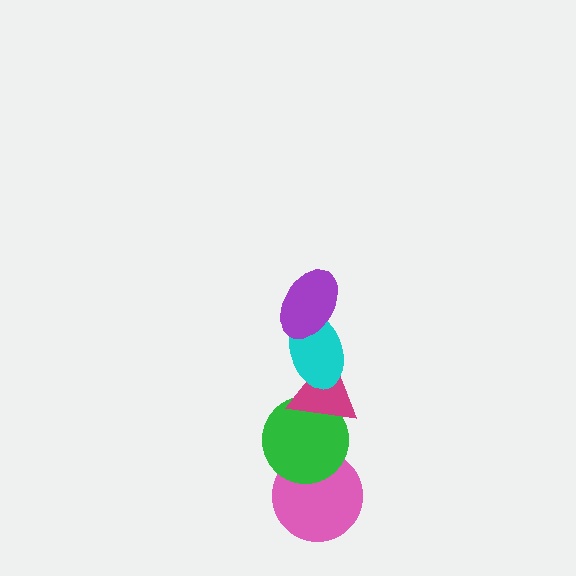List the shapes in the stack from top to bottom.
From top to bottom: the purple ellipse, the cyan ellipse, the magenta triangle, the green circle, the pink circle.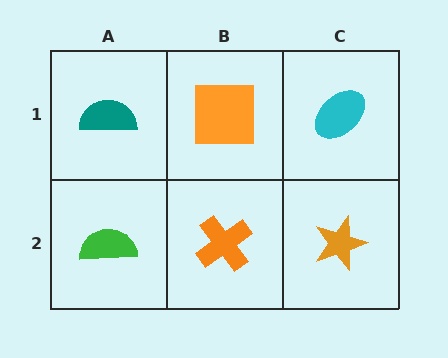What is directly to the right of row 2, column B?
An orange star.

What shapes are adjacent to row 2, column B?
An orange square (row 1, column B), a green semicircle (row 2, column A), an orange star (row 2, column C).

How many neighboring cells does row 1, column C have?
2.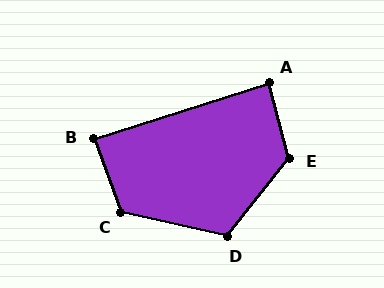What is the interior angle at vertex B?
Approximately 88 degrees (approximately right).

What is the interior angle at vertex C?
Approximately 123 degrees (obtuse).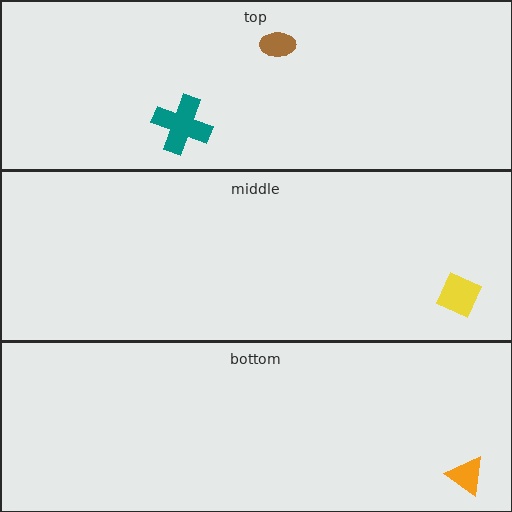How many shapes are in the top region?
2.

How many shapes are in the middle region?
1.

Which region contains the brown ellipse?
The top region.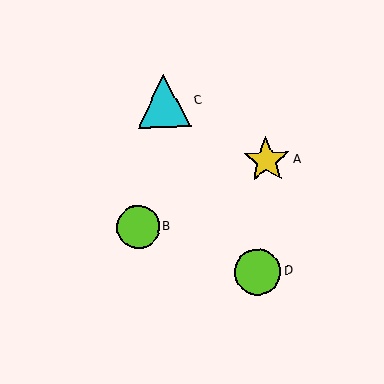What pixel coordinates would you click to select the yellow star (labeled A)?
Click at (267, 160) to select the yellow star A.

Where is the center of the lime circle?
The center of the lime circle is at (258, 272).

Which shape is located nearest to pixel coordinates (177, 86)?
The cyan triangle (labeled C) at (164, 101) is nearest to that location.